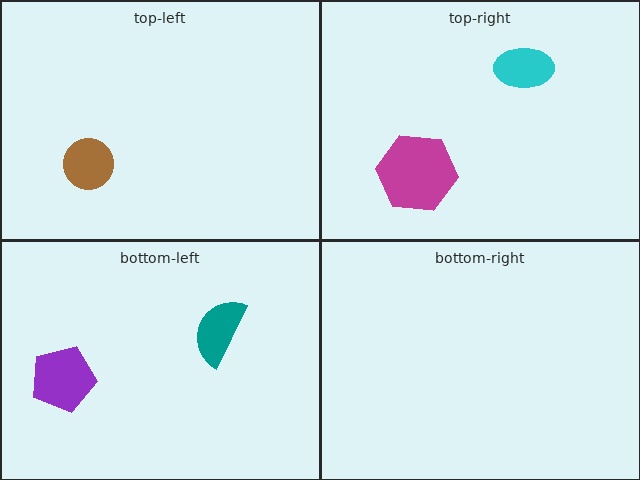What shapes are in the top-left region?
The brown circle.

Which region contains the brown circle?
The top-left region.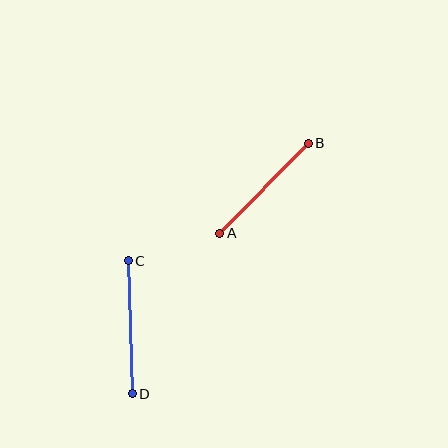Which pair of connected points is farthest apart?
Points C and D are farthest apart.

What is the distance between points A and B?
The distance is approximately 126 pixels.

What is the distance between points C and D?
The distance is approximately 133 pixels.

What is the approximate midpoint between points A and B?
The midpoint is at approximately (264, 188) pixels.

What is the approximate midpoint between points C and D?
The midpoint is at approximately (130, 327) pixels.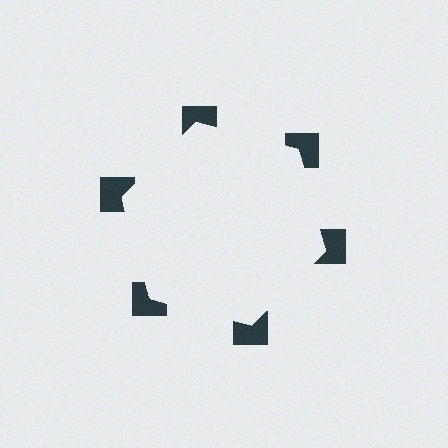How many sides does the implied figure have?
6 sides.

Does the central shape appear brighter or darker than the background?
It typically appears slightly brighter than the background, even though no actual brightness change is drawn.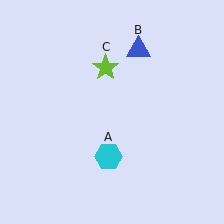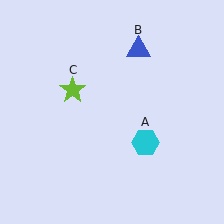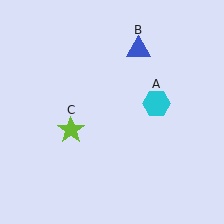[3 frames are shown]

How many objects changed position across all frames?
2 objects changed position: cyan hexagon (object A), lime star (object C).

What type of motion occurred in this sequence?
The cyan hexagon (object A), lime star (object C) rotated counterclockwise around the center of the scene.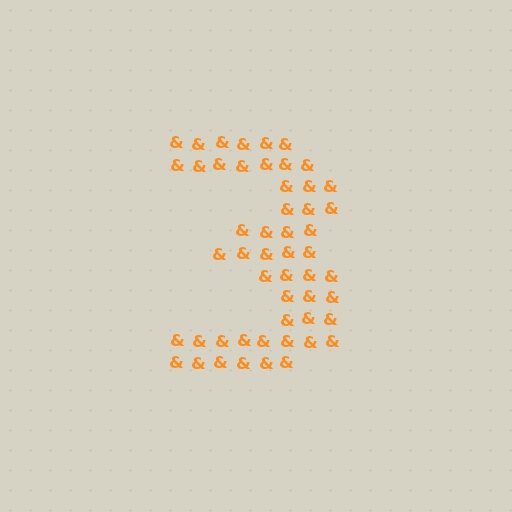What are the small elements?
The small elements are ampersands.